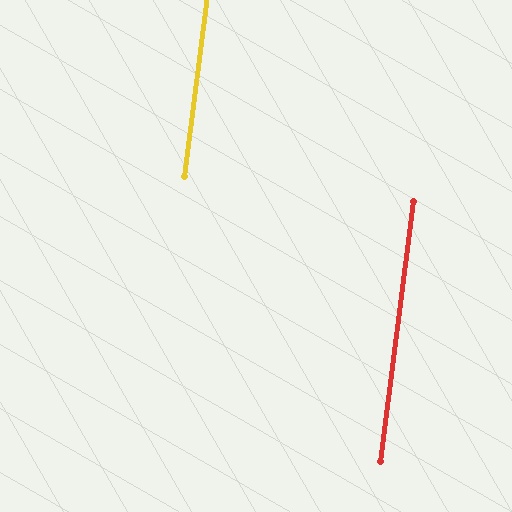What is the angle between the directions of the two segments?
Approximately 0 degrees.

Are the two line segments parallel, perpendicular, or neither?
Parallel — their directions differ by only 0.1°.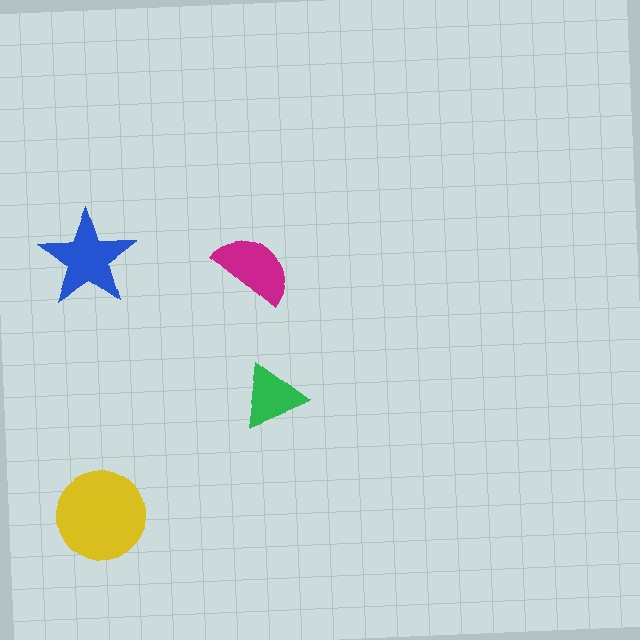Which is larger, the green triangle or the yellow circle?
The yellow circle.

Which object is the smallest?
The green triangle.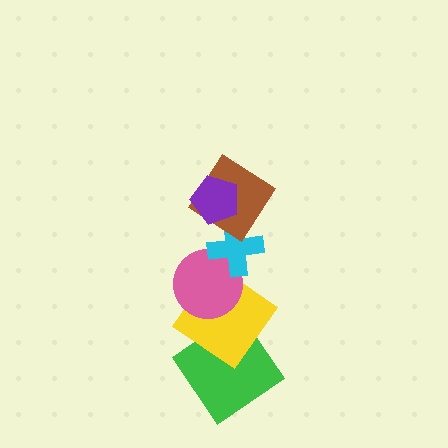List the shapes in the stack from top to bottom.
From top to bottom: the purple pentagon, the brown diamond, the cyan cross, the pink circle, the yellow diamond, the green diamond.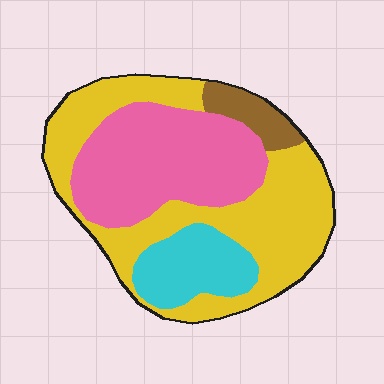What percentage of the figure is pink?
Pink takes up about one third (1/3) of the figure.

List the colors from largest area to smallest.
From largest to smallest: yellow, pink, cyan, brown.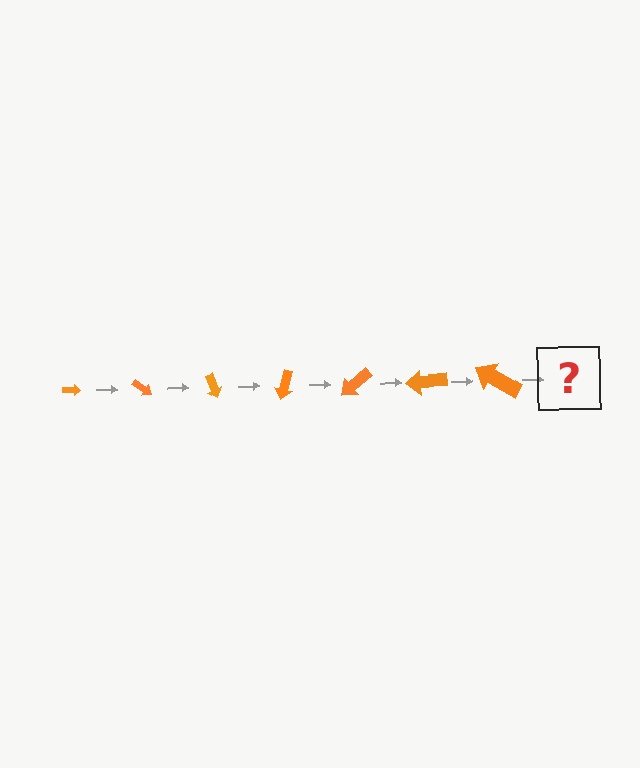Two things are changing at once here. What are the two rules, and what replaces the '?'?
The two rules are that the arrow grows larger each step and it rotates 35 degrees each step. The '?' should be an arrow, larger than the previous one and rotated 245 degrees from the start.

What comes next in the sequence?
The next element should be an arrow, larger than the previous one and rotated 245 degrees from the start.